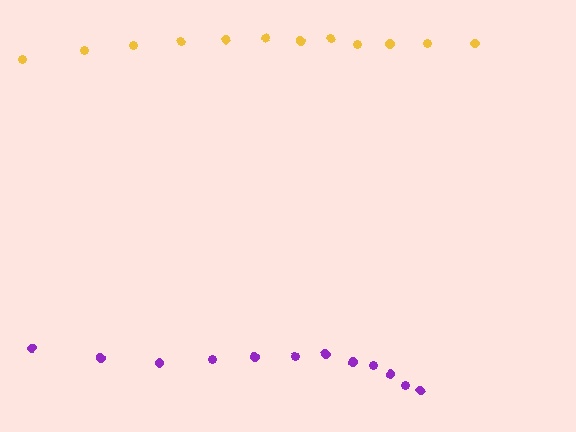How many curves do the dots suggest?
There are 2 distinct paths.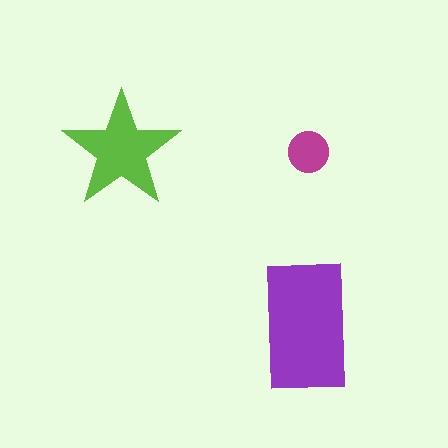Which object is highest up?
The lime star is topmost.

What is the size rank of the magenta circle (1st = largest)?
3rd.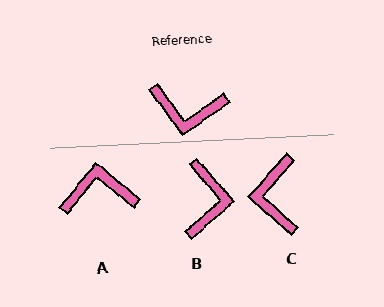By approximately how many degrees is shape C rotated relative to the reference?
Approximately 78 degrees clockwise.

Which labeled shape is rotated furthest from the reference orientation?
A, about 165 degrees away.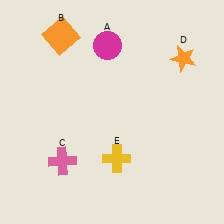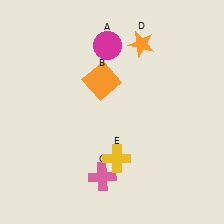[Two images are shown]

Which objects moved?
The objects that moved are: the orange square (B), the pink cross (C), the orange star (D).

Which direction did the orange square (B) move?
The orange square (B) moved down.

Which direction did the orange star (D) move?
The orange star (D) moved left.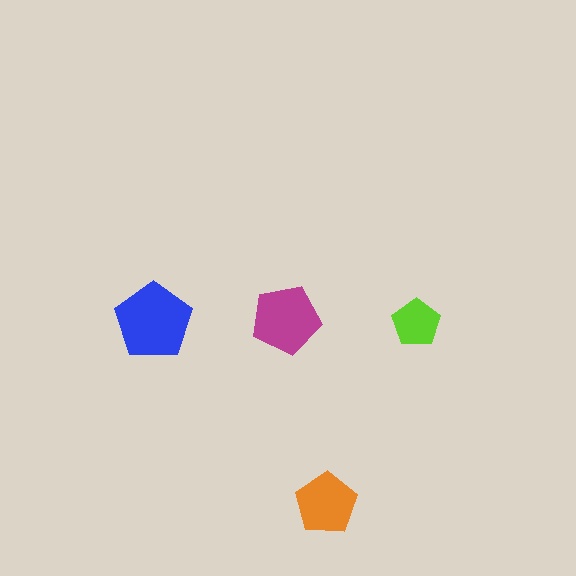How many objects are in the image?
There are 4 objects in the image.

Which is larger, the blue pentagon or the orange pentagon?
The blue one.